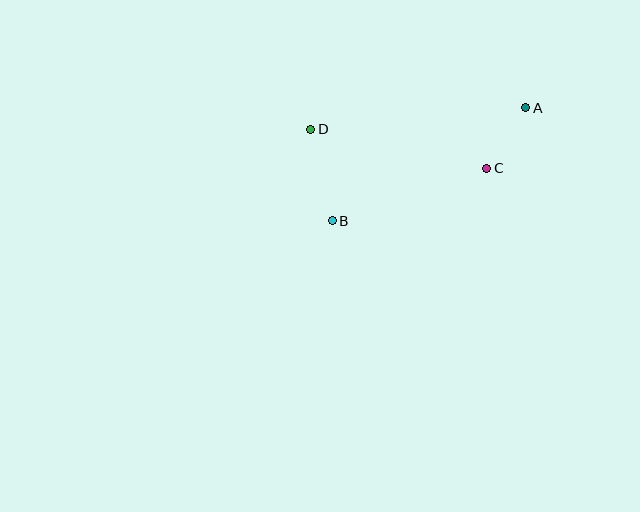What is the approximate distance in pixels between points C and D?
The distance between C and D is approximately 180 pixels.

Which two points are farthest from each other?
Points A and B are farthest from each other.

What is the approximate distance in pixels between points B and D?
The distance between B and D is approximately 94 pixels.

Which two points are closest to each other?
Points A and C are closest to each other.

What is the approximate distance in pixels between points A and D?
The distance between A and D is approximately 216 pixels.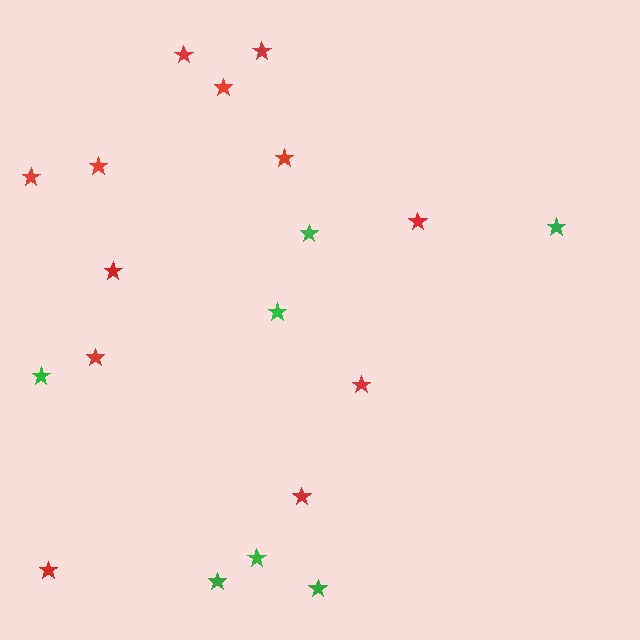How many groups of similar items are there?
There are 2 groups: one group of red stars (12) and one group of green stars (7).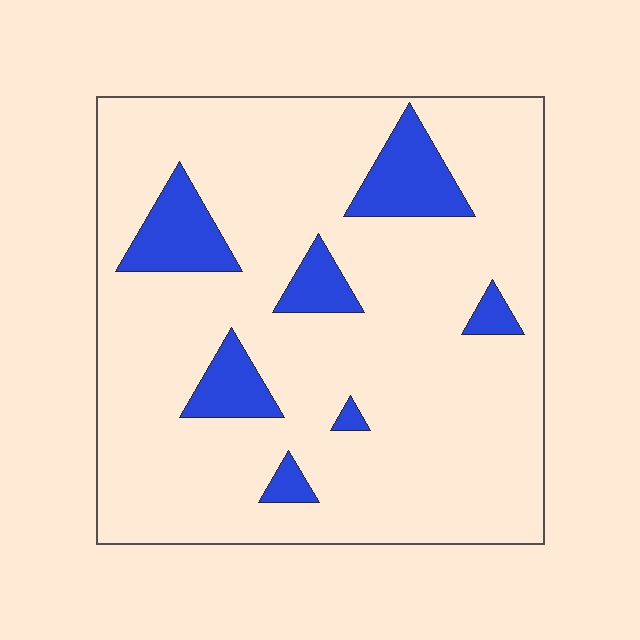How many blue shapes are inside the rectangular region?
7.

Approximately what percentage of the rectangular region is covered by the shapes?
Approximately 15%.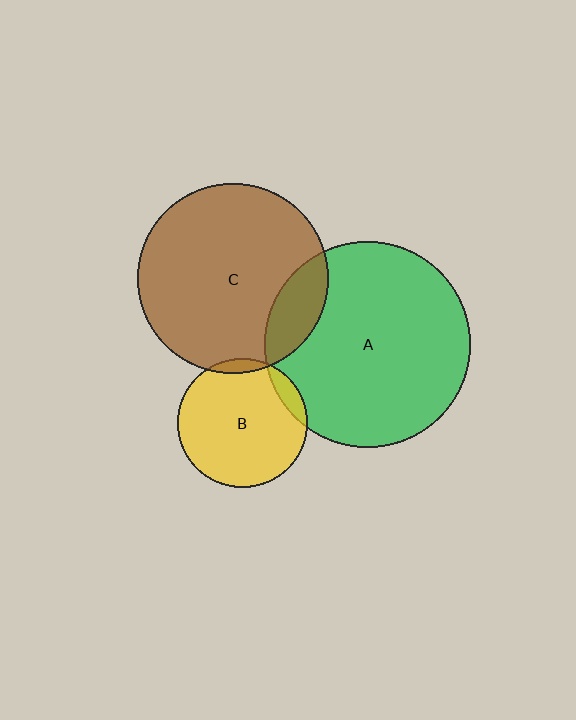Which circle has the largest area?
Circle A (green).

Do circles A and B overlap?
Yes.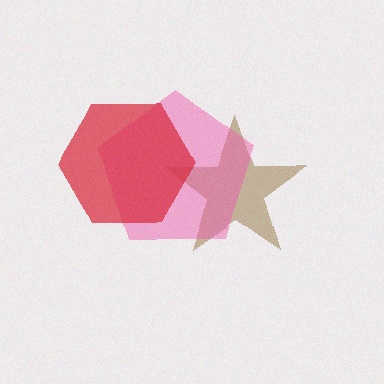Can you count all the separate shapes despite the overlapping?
Yes, there are 3 separate shapes.